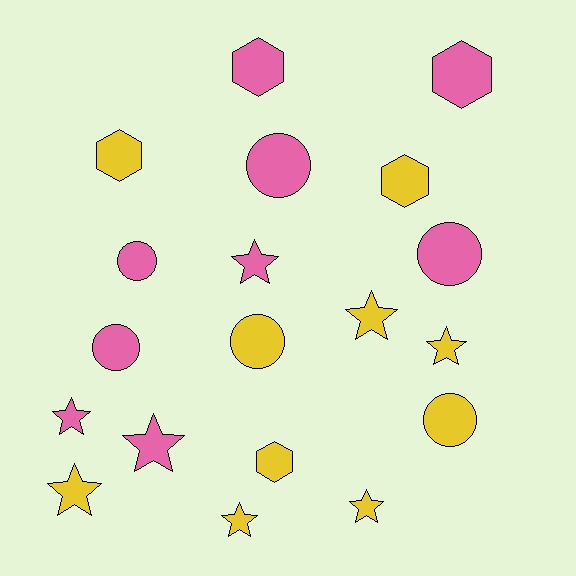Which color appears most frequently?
Yellow, with 10 objects.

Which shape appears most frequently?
Star, with 8 objects.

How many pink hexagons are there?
There are 2 pink hexagons.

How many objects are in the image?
There are 19 objects.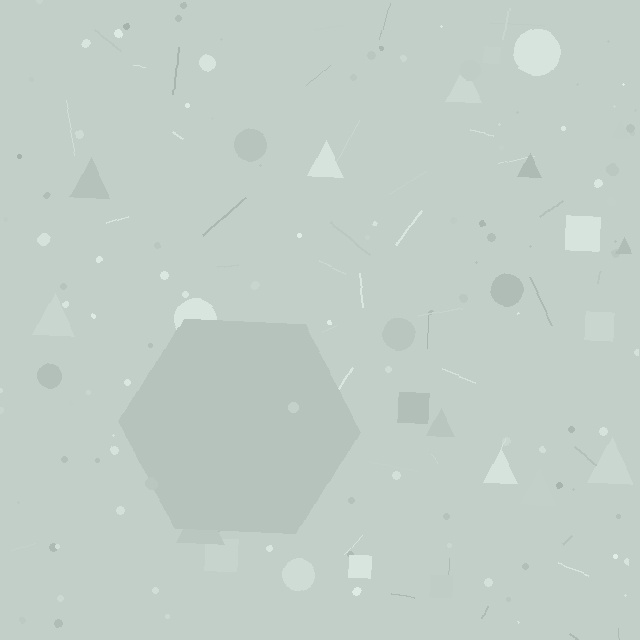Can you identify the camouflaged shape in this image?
The camouflaged shape is a hexagon.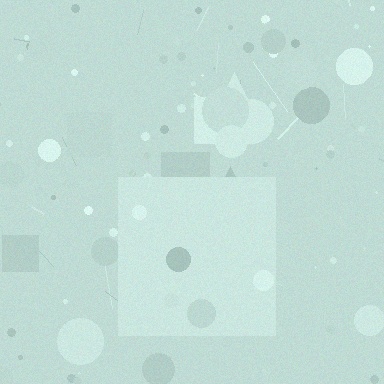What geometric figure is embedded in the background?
A square is embedded in the background.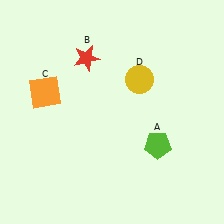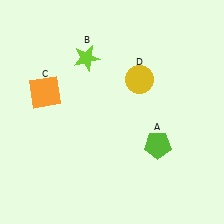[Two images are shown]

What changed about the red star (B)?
In Image 1, B is red. In Image 2, it changed to lime.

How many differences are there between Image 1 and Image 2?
There is 1 difference between the two images.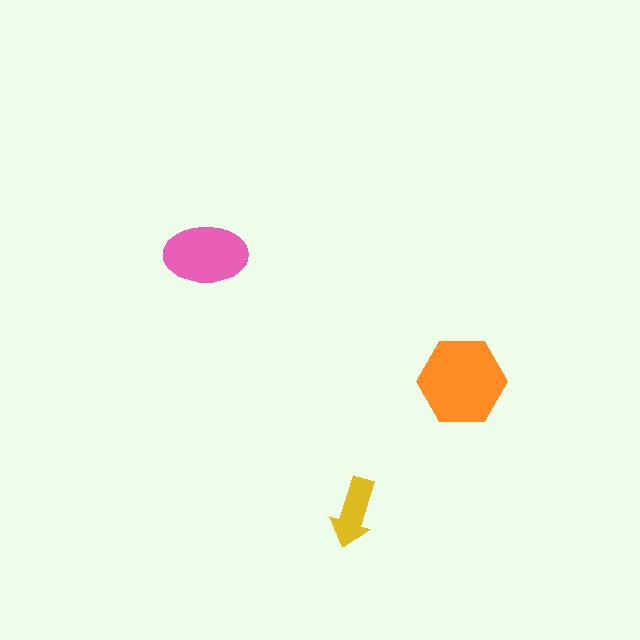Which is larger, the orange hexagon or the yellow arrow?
The orange hexagon.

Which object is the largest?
The orange hexagon.